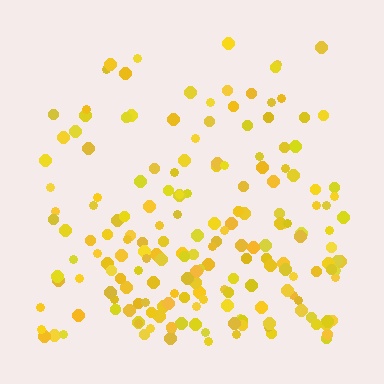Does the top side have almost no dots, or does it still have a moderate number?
Still a moderate number, just noticeably fewer than the bottom.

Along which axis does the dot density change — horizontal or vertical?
Vertical.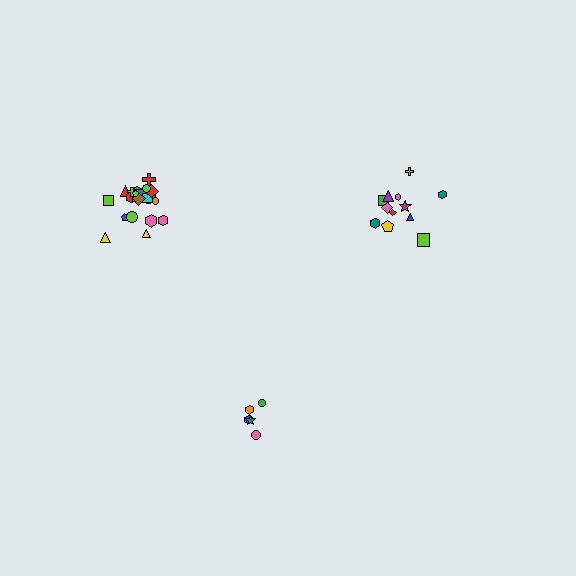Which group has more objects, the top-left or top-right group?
The top-left group.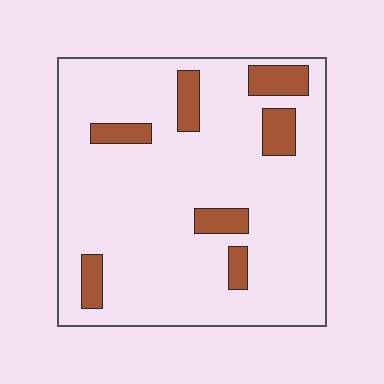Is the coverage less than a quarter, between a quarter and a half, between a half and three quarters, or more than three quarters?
Less than a quarter.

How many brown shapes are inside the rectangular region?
7.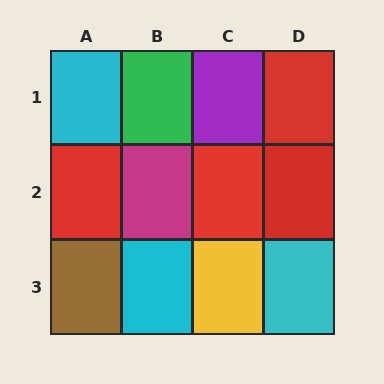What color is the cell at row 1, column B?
Green.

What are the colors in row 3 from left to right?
Brown, cyan, yellow, cyan.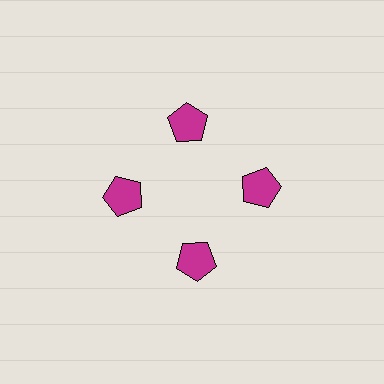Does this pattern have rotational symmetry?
Yes, this pattern has 4-fold rotational symmetry. It looks the same after rotating 90 degrees around the center.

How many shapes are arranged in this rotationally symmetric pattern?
There are 4 shapes, arranged in 4 groups of 1.